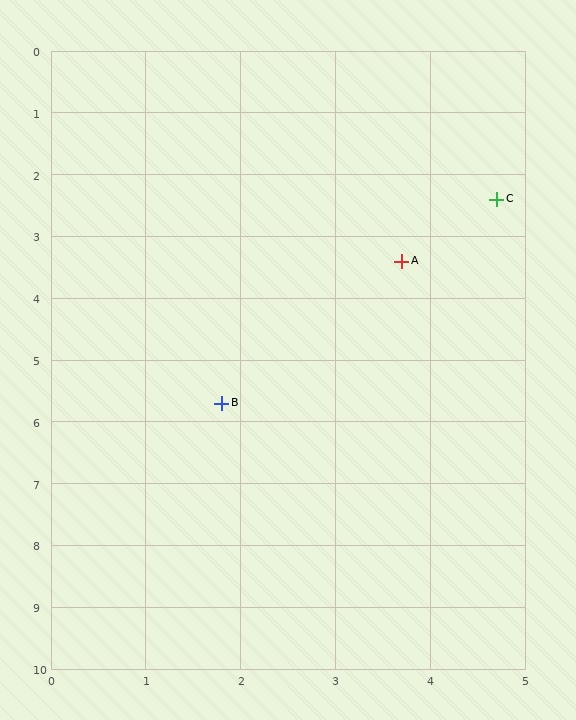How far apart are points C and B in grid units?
Points C and B are about 4.4 grid units apart.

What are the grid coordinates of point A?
Point A is at approximately (3.7, 3.4).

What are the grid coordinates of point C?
Point C is at approximately (4.7, 2.4).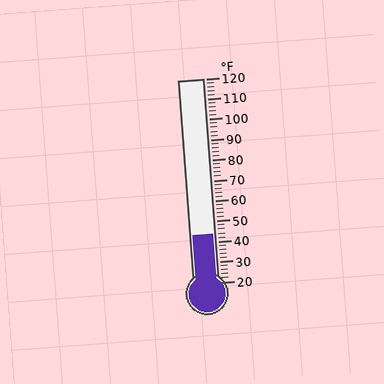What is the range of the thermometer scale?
The thermometer scale ranges from 20°F to 120°F.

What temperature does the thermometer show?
The thermometer shows approximately 44°F.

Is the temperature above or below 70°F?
The temperature is below 70°F.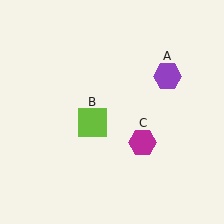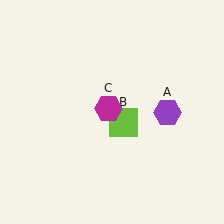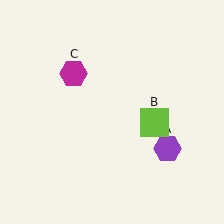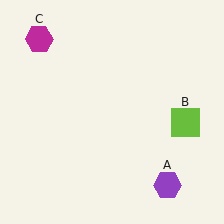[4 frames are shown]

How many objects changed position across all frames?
3 objects changed position: purple hexagon (object A), lime square (object B), magenta hexagon (object C).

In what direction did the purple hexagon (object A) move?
The purple hexagon (object A) moved down.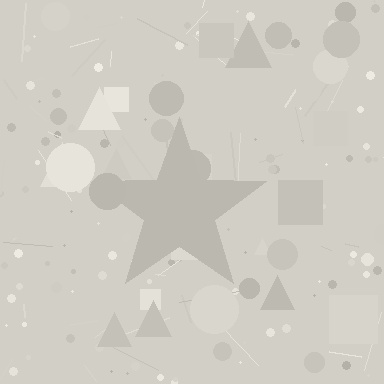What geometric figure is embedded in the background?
A star is embedded in the background.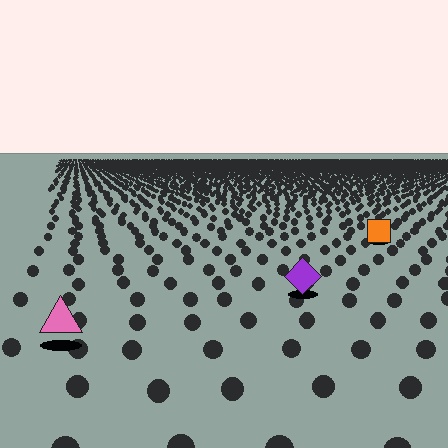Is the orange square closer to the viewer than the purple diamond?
No. The purple diamond is closer — you can tell from the texture gradient: the ground texture is coarser near it.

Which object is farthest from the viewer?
The orange square is farthest from the viewer. It appears smaller and the ground texture around it is denser.